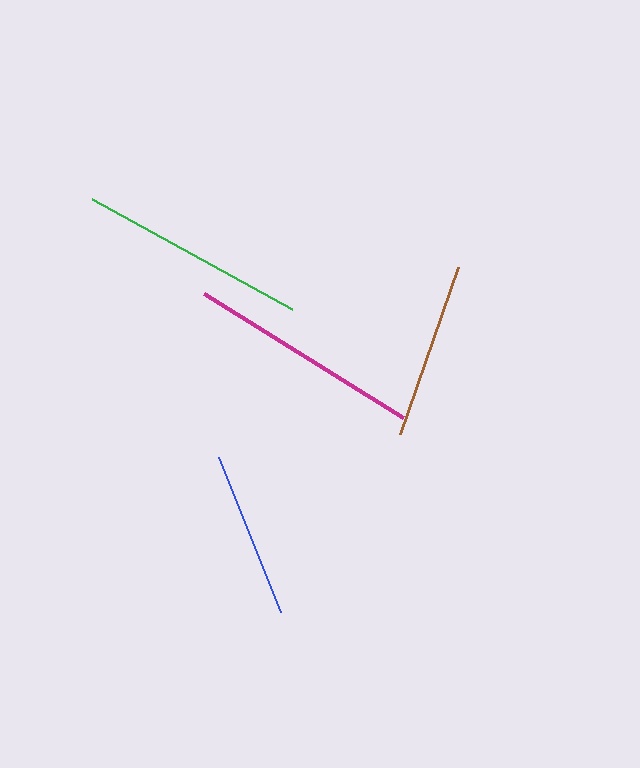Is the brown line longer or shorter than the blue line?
The brown line is longer than the blue line.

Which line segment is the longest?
The magenta line is the longest at approximately 235 pixels.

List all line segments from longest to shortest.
From longest to shortest: magenta, green, brown, blue.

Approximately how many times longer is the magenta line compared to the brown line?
The magenta line is approximately 1.3 times the length of the brown line.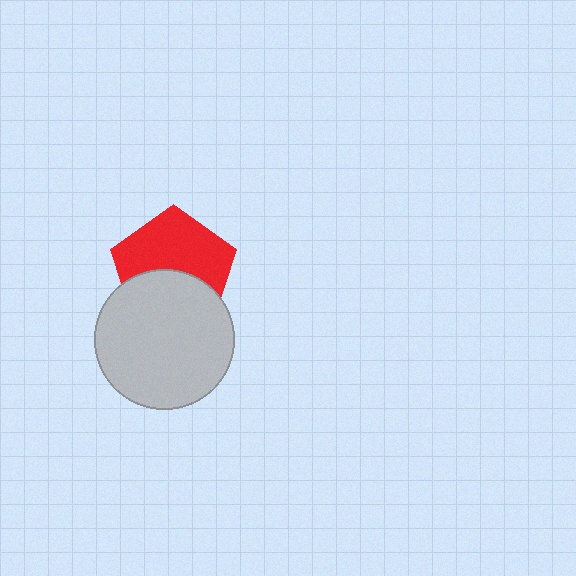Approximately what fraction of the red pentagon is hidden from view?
Roughly 42% of the red pentagon is hidden behind the light gray circle.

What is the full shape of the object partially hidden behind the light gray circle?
The partially hidden object is a red pentagon.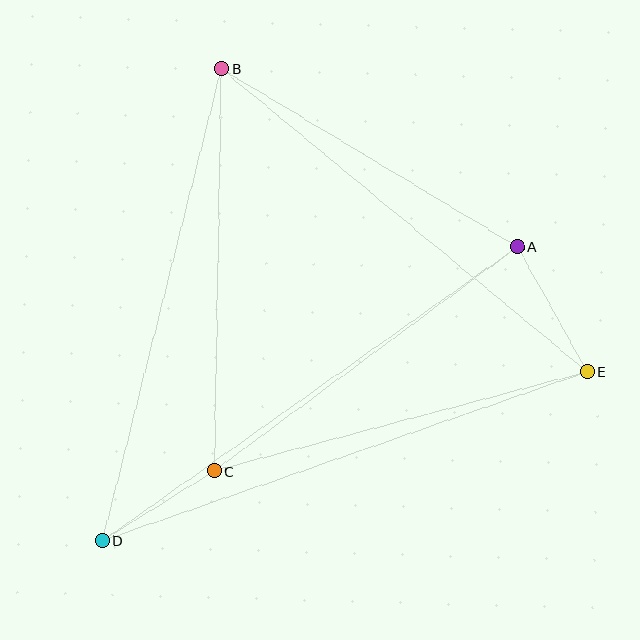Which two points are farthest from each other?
Points D and E are farthest from each other.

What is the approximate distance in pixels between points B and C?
The distance between B and C is approximately 402 pixels.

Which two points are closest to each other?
Points C and D are closest to each other.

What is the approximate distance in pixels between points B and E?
The distance between B and E is approximately 475 pixels.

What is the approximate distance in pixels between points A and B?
The distance between A and B is approximately 345 pixels.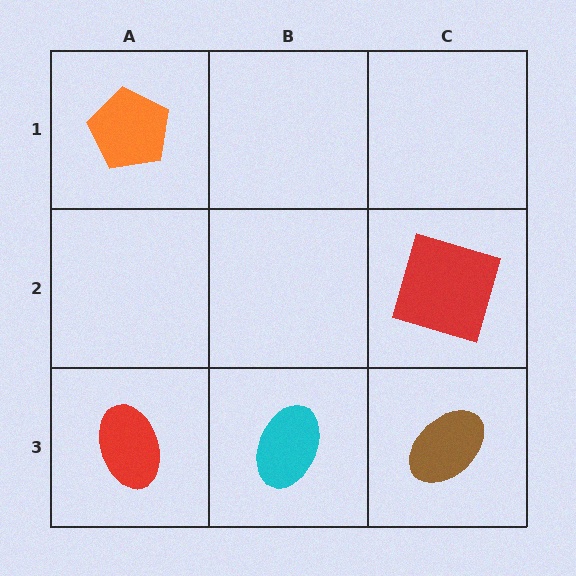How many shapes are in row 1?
1 shape.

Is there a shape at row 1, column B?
No, that cell is empty.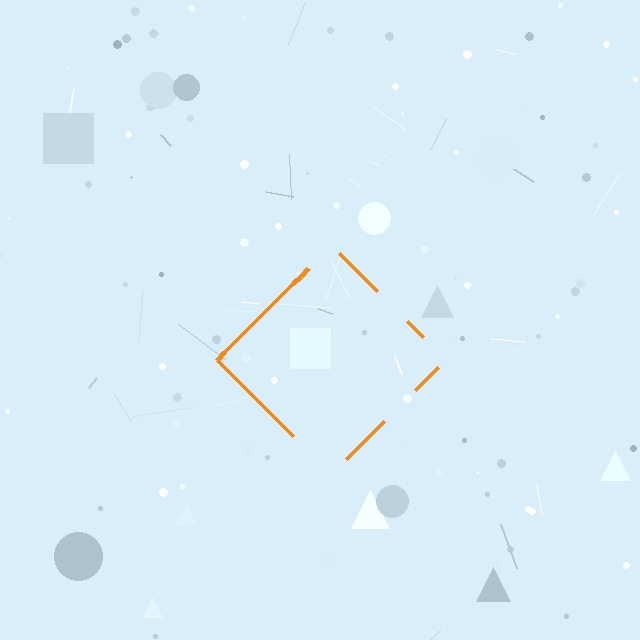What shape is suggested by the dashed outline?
The dashed outline suggests a diamond.